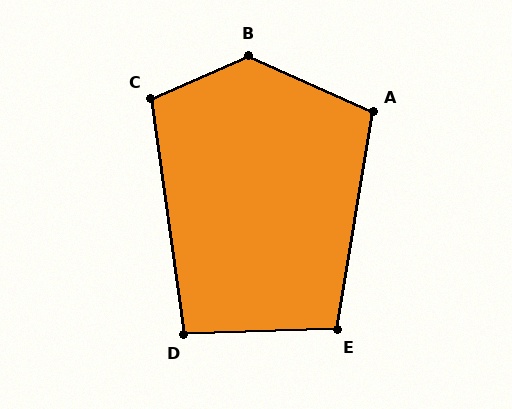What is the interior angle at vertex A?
Approximately 105 degrees (obtuse).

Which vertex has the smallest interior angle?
D, at approximately 96 degrees.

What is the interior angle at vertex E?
Approximately 101 degrees (obtuse).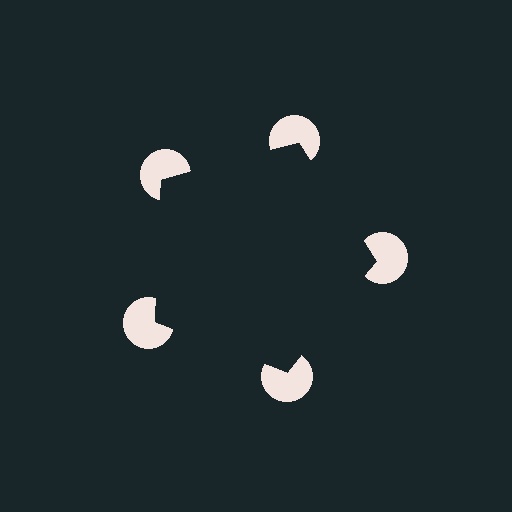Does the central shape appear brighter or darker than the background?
It typically appears slightly darker than the background, even though no actual brightness change is drawn.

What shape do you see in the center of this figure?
An illusory pentagon — its edges are inferred from the aligned wedge cuts in the pac-man discs, not physically drawn.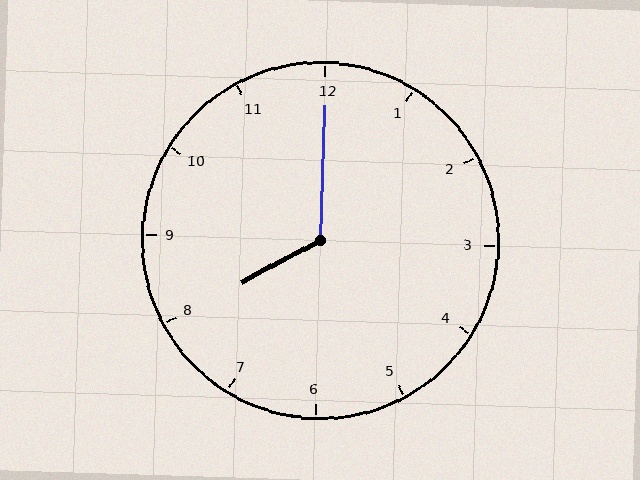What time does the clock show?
8:00.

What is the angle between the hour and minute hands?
Approximately 120 degrees.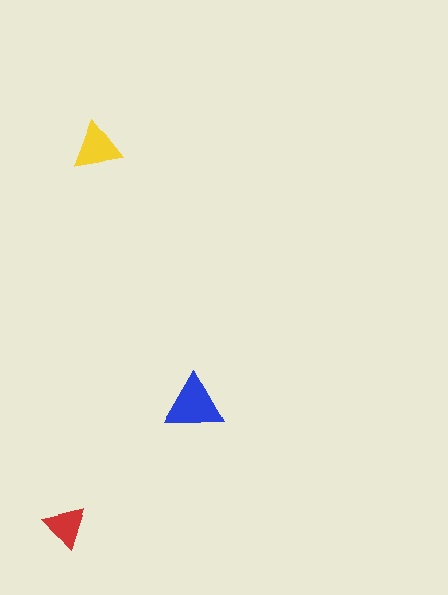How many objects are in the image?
There are 3 objects in the image.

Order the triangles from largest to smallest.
the blue one, the yellow one, the red one.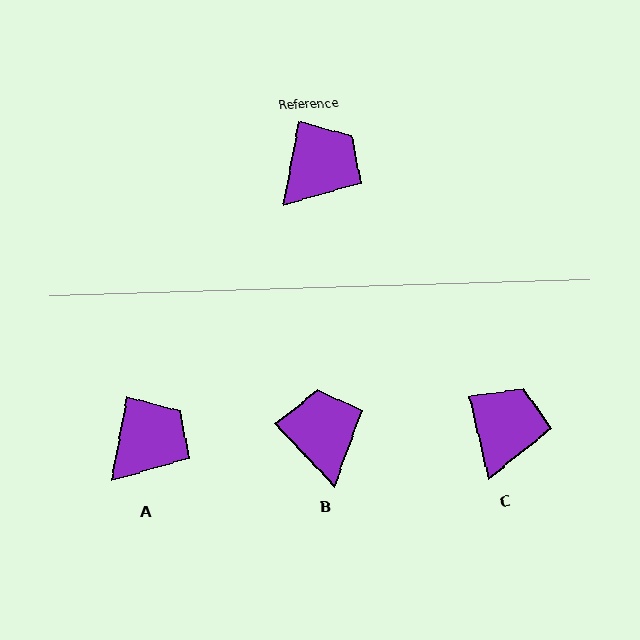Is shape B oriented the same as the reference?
No, it is off by about 54 degrees.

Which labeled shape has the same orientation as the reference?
A.